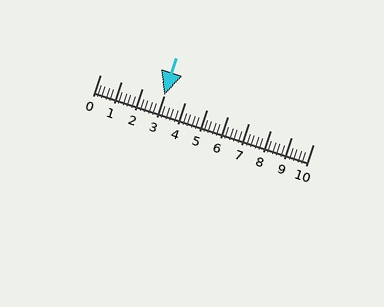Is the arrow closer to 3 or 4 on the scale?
The arrow is closer to 3.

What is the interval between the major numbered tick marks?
The major tick marks are spaced 1 units apart.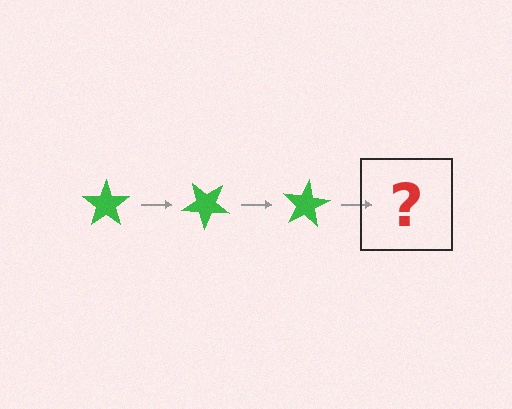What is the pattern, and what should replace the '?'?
The pattern is that the star rotates 40 degrees each step. The '?' should be a green star rotated 120 degrees.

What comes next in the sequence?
The next element should be a green star rotated 120 degrees.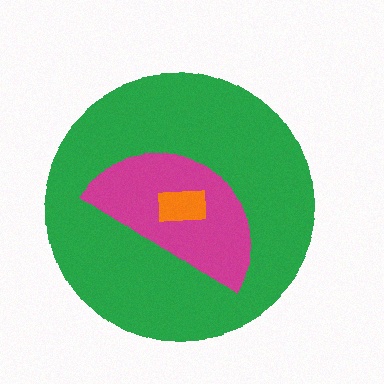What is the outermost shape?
The green circle.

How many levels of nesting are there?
3.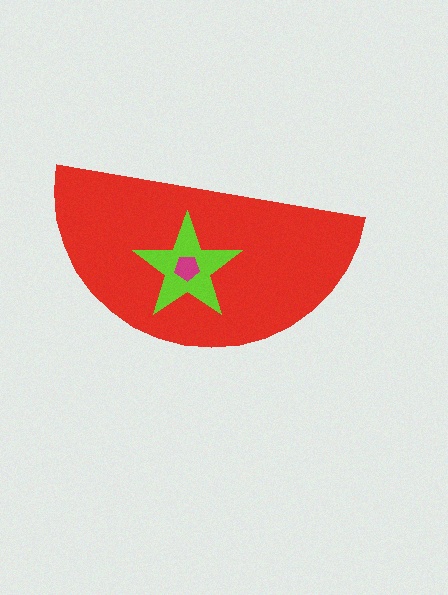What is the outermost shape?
The red semicircle.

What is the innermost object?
The magenta pentagon.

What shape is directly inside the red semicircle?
The lime star.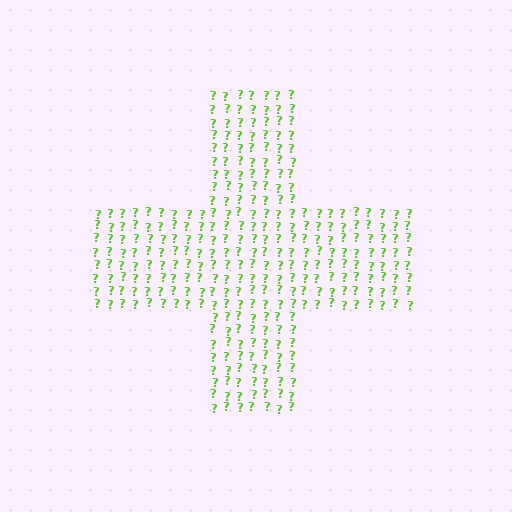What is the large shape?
The large shape is a cross.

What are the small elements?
The small elements are question marks.